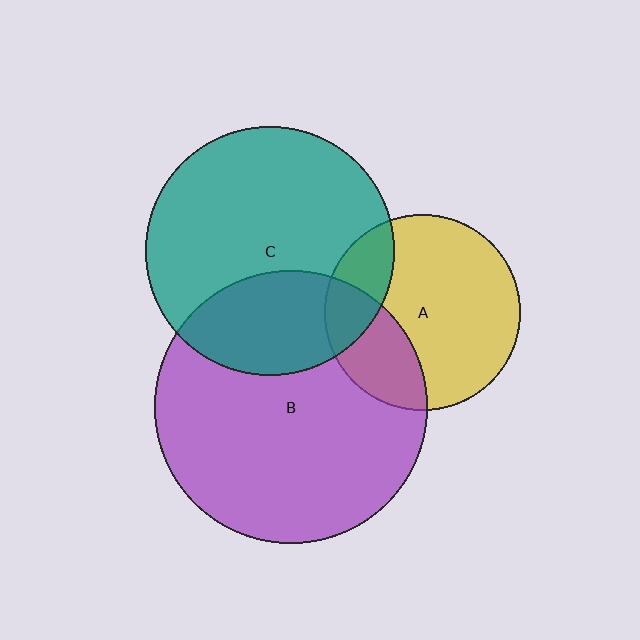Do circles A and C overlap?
Yes.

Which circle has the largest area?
Circle B (purple).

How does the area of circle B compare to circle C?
Approximately 1.2 times.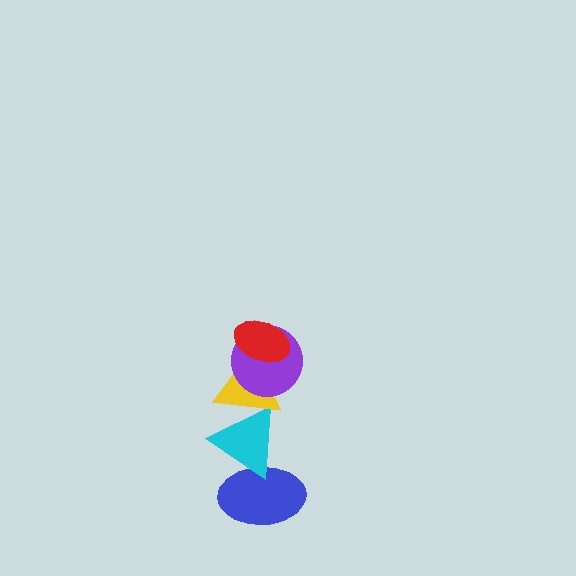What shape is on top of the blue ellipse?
The cyan triangle is on top of the blue ellipse.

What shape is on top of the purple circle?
The red ellipse is on top of the purple circle.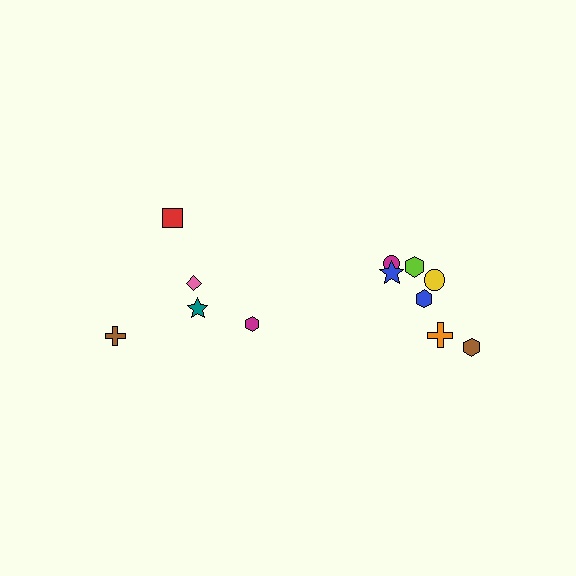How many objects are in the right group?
There are 7 objects.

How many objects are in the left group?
There are 5 objects.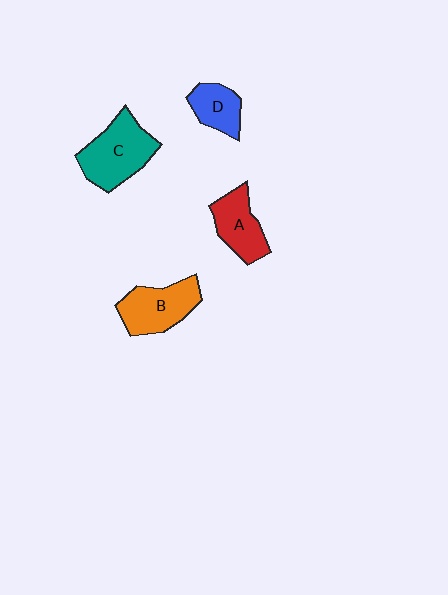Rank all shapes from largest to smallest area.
From largest to smallest: C (teal), B (orange), A (red), D (blue).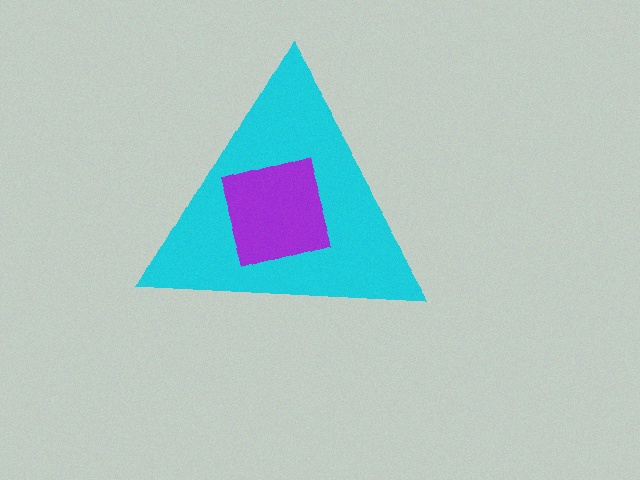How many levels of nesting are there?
2.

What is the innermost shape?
The purple square.